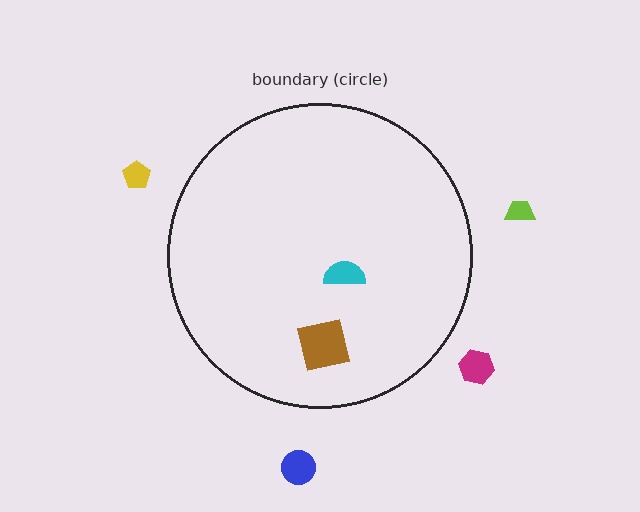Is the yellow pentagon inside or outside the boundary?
Outside.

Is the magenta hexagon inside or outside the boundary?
Outside.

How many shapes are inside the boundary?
2 inside, 4 outside.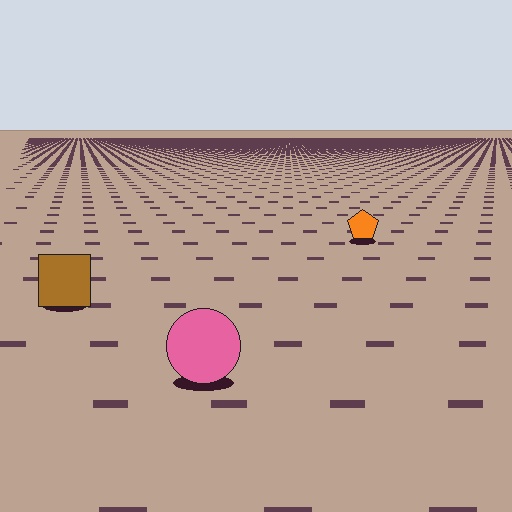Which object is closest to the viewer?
The pink circle is closest. The texture marks near it are larger and more spread out.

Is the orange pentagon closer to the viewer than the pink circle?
No. The pink circle is closer — you can tell from the texture gradient: the ground texture is coarser near it.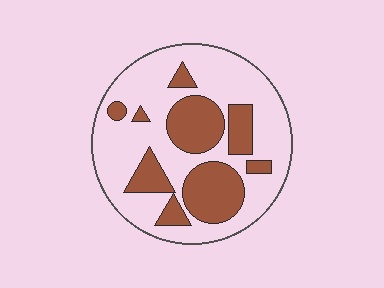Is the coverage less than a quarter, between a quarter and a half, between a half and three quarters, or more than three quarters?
Between a quarter and a half.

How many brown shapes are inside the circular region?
9.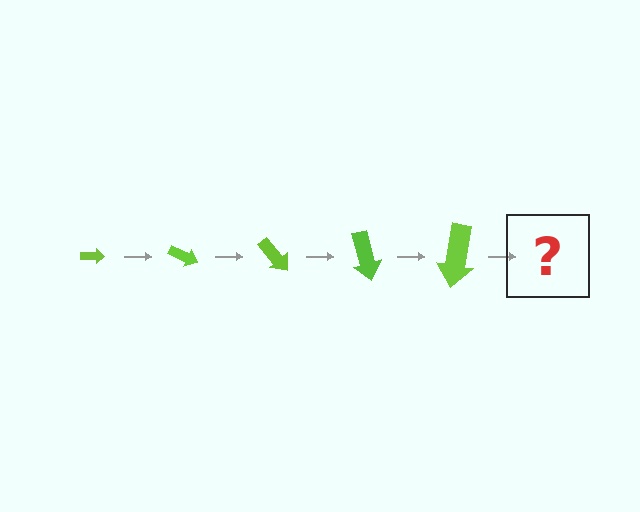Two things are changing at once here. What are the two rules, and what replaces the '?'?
The two rules are that the arrow grows larger each step and it rotates 25 degrees each step. The '?' should be an arrow, larger than the previous one and rotated 125 degrees from the start.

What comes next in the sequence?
The next element should be an arrow, larger than the previous one and rotated 125 degrees from the start.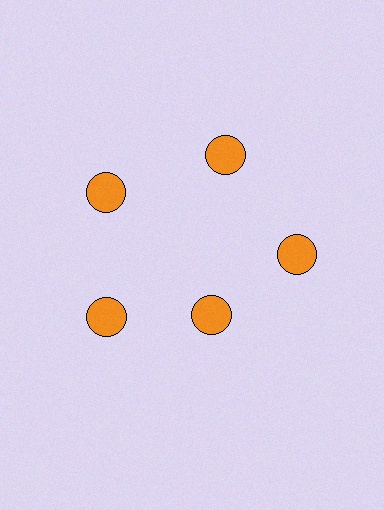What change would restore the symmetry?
The symmetry would be restored by moving it outward, back onto the ring so that all 5 circles sit at equal angles and equal distance from the center.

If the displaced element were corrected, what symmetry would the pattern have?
It would have 5-fold rotational symmetry — the pattern would map onto itself every 72 degrees.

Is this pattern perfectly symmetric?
No. The 5 orange circles are arranged in a ring, but one element near the 5 o'clock position is pulled inward toward the center, breaking the 5-fold rotational symmetry.